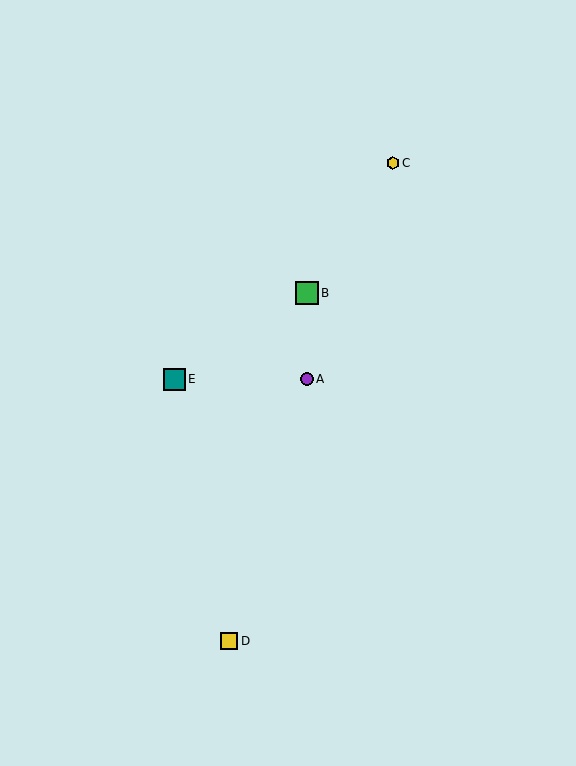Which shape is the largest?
The green square (labeled B) is the largest.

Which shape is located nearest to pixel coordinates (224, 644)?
The yellow square (labeled D) at (229, 641) is nearest to that location.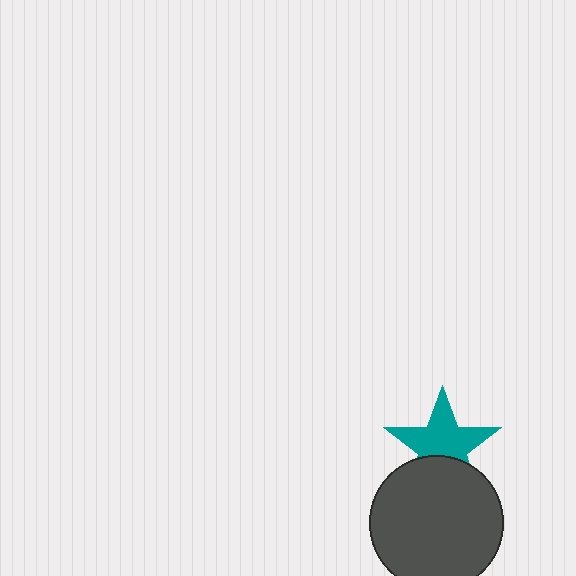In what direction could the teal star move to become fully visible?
The teal star could move up. That would shift it out from behind the dark gray circle entirely.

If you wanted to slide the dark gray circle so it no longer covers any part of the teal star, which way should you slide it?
Slide it down — that is the most direct way to separate the two shapes.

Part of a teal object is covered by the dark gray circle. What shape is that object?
It is a star.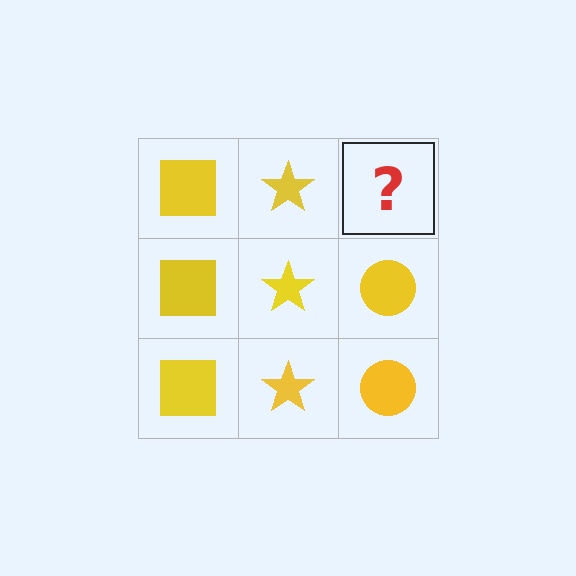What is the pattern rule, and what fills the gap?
The rule is that each column has a consistent shape. The gap should be filled with a yellow circle.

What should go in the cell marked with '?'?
The missing cell should contain a yellow circle.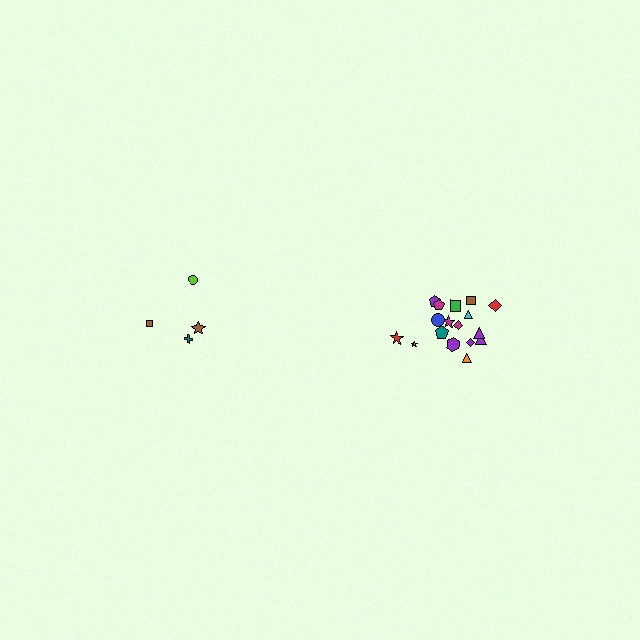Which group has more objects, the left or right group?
The right group.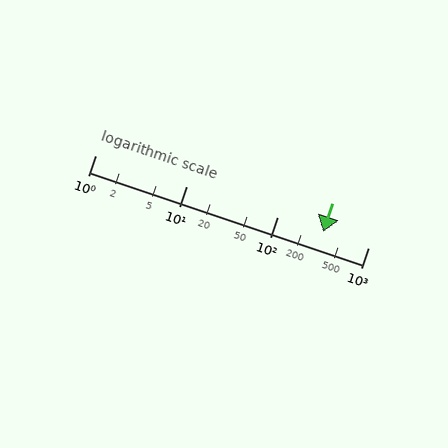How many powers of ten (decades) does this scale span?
The scale spans 3 decades, from 1 to 1000.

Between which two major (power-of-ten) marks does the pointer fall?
The pointer is between 100 and 1000.